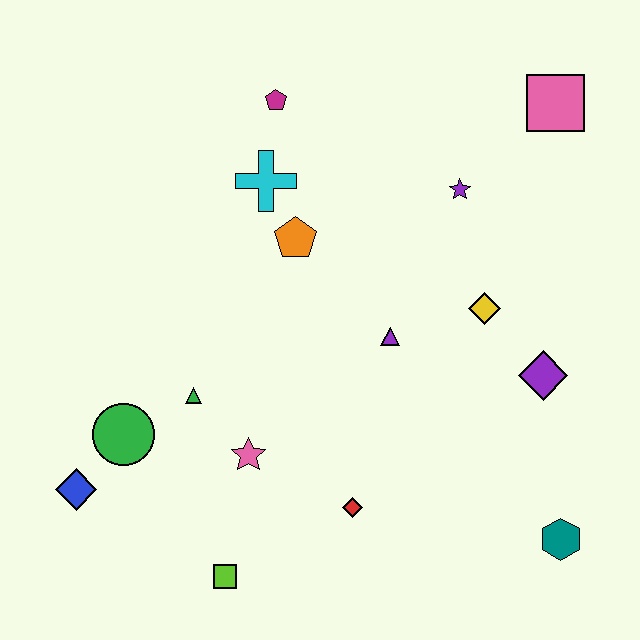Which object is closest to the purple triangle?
The yellow diamond is closest to the purple triangle.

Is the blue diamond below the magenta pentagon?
Yes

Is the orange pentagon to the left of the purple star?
Yes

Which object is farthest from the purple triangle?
The blue diamond is farthest from the purple triangle.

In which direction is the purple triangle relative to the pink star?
The purple triangle is to the right of the pink star.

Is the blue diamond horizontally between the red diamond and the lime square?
No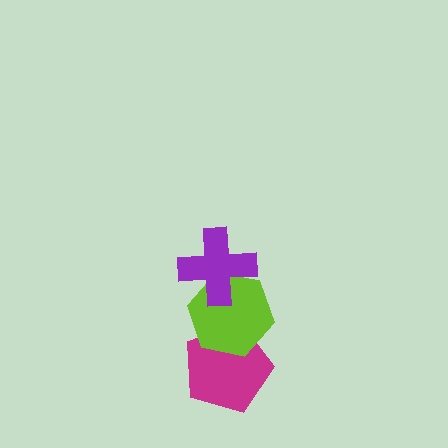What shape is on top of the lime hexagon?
The purple cross is on top of the lime hexagon.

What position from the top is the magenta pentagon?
The magenta pentagon is 3rd from the top.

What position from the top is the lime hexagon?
The lime hexagon is 2nd from the top.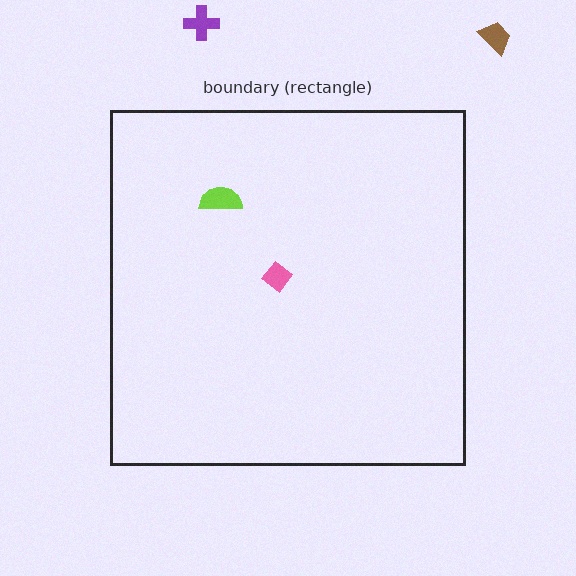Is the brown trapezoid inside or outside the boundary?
Outside.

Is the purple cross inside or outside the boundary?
Outside.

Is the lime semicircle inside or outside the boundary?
Inside.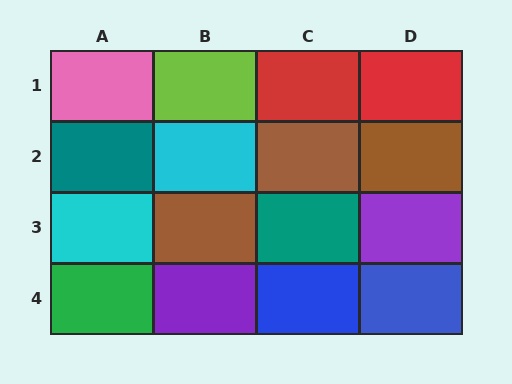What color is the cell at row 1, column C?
Red.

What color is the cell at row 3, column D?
Purple.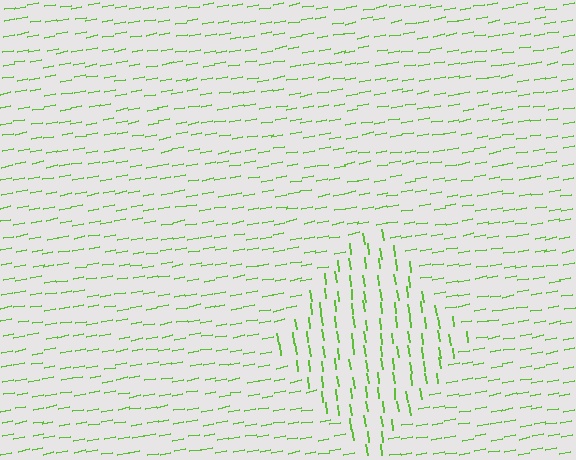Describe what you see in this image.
The image is filled with small lime line segments. A diamond region in the image has lines oriented differently from the surrounding lines, creating a visible texture boundary.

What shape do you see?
I see a diamond.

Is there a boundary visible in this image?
Yes, there is a texture boundary formed by a change in line orientation.